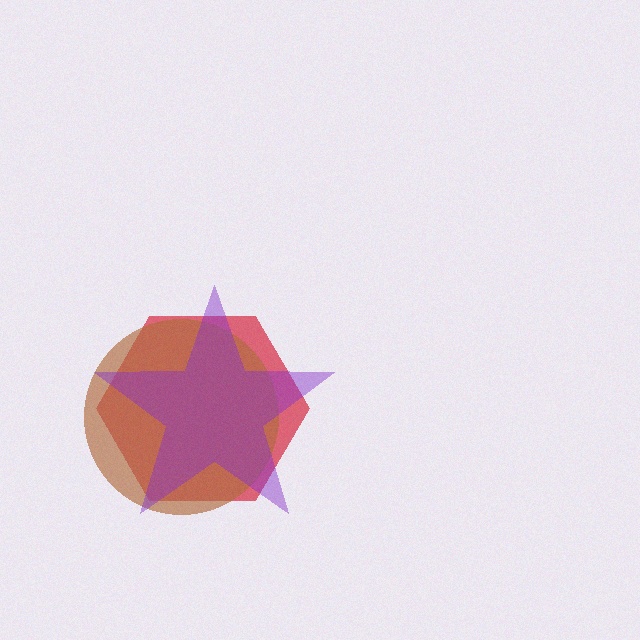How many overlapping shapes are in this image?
There are 3 overlapping shapes in the image.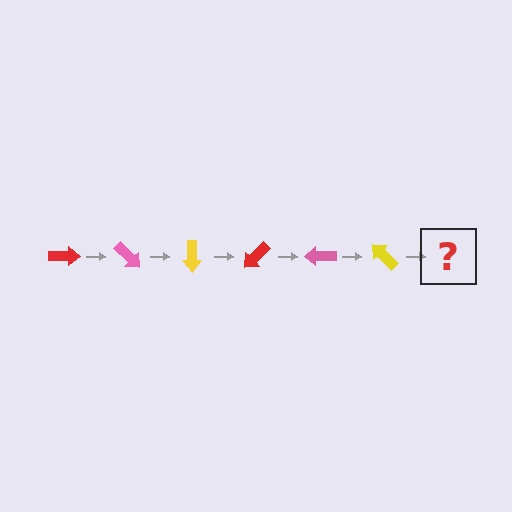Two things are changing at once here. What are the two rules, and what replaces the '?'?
The two rules are that it rotates 45 degrees each step and the color cycles through red, pink, and yellow. The '?' should be a red arrow, rotated 270 degrees from the start.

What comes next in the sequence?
The next element should be a red arrow, rotated 270 degrees from the start.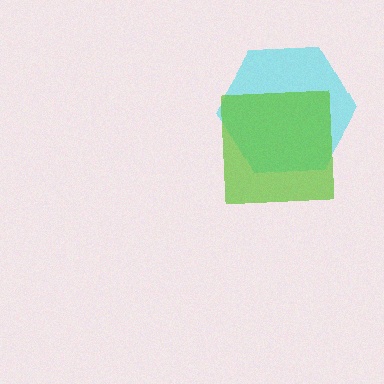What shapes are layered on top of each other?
The layered shapes are: a cyan hexagon, a lime square.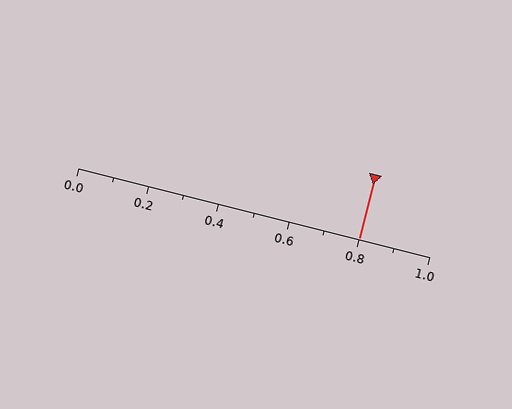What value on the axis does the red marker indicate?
The marker indicates approximately 0.8.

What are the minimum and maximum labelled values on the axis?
The axis runs from 0.0 to 1.0.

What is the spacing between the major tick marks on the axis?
The major ticks are spaced 0.2 apart.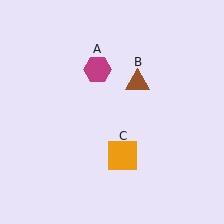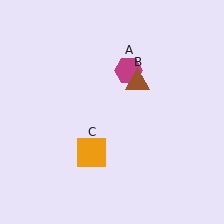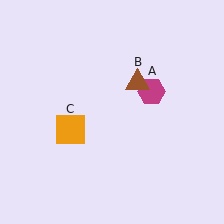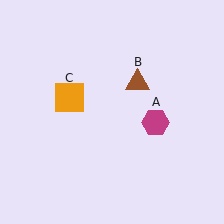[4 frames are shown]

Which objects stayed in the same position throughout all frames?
Brown triangle (object B) remained stationary.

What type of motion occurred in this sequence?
The magenta hexagon (object A), orange square (object C) rotated clockwise around the center of the scene.